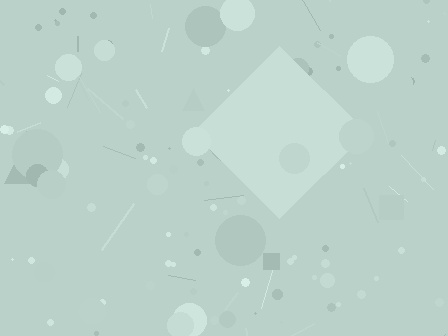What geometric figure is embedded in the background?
A diamond is embedded in the background.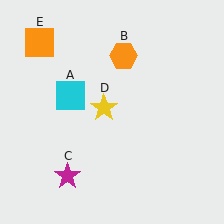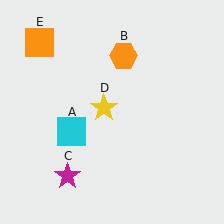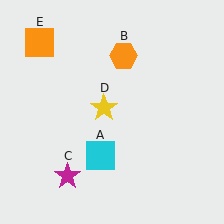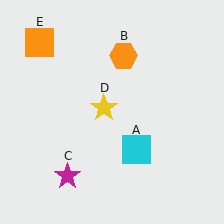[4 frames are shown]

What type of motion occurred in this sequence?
The cyan square (object A) rotated counterclockwise around the center of the scene.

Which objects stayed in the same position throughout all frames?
Orange hexagon (object B) and magenta star (object C) and yellow star (object D) and orange square (object E) remained stationary.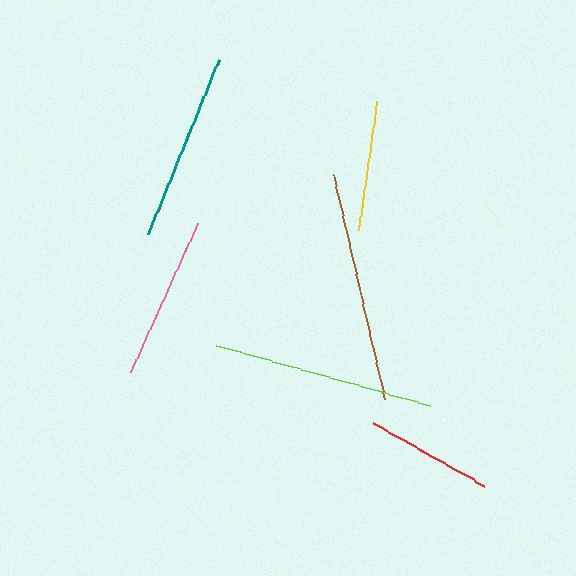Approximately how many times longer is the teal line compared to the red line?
The teal line is approximately 1.5 times the length of the red line.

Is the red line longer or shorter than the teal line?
The teal line is longer than the red line.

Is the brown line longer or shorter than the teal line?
The brown line is longer than the teal line.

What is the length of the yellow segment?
The yellow segment is approximately 131 pixels long.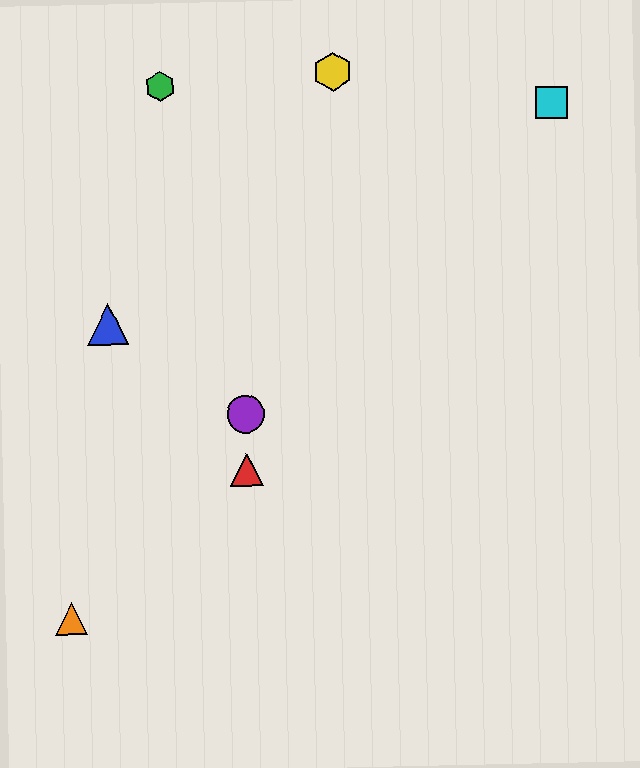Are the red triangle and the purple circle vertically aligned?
Yes, both are at x≈247.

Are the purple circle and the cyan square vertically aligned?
No, the purple circle is at x≈246 and the cyan square is at x≈552.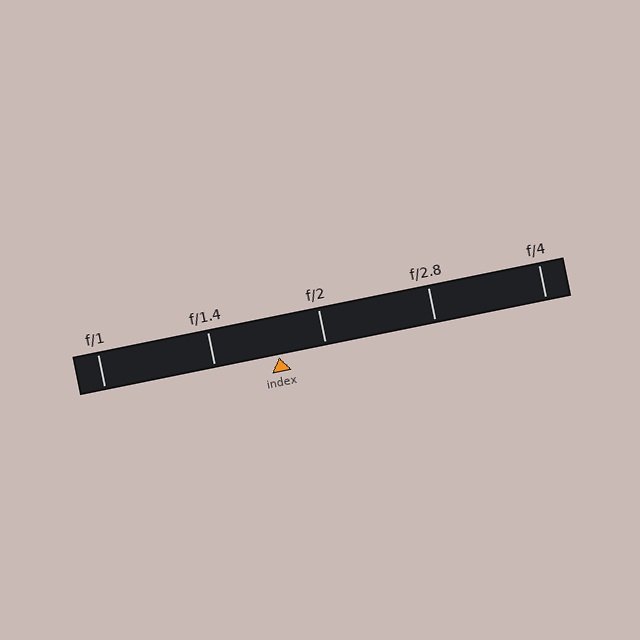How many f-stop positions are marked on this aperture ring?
There are 5 f-stop positions marked.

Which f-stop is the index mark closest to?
The index mark is closest to f/2.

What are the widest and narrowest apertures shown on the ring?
The widest aperture shown is f/1 and the narrowest is f/4.